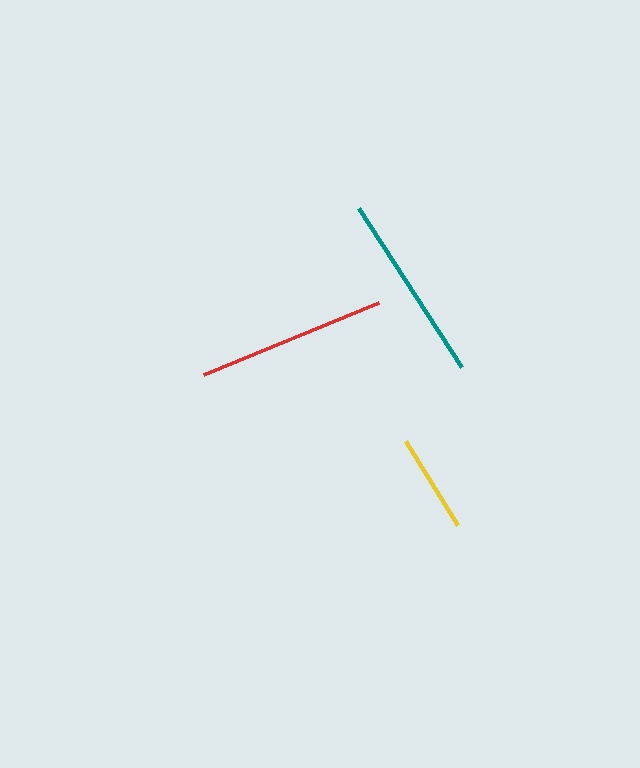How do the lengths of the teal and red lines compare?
The teal and red lines are approximately the same length.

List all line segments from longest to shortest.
From longest to shortest: teal, red, yellow.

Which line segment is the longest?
The teal line is the longest at approximately 189 pixels.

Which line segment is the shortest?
The yellow line is the shortest at approximately 99 pixels.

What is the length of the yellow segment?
The yellow segment is approximately 99 pixels long.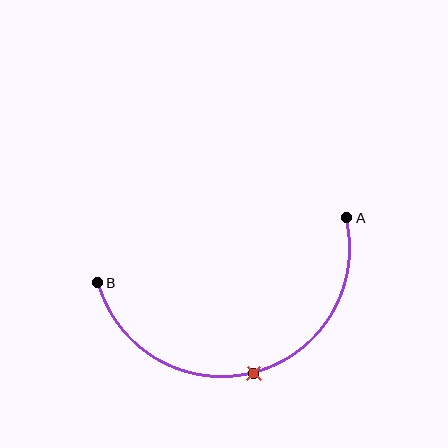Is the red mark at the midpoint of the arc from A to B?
Yes. The red mark lies on the arc at equal arc-length from both A and B — it is the arc midpoint.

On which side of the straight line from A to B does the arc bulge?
The arc bulges below the straight line connecting A and B.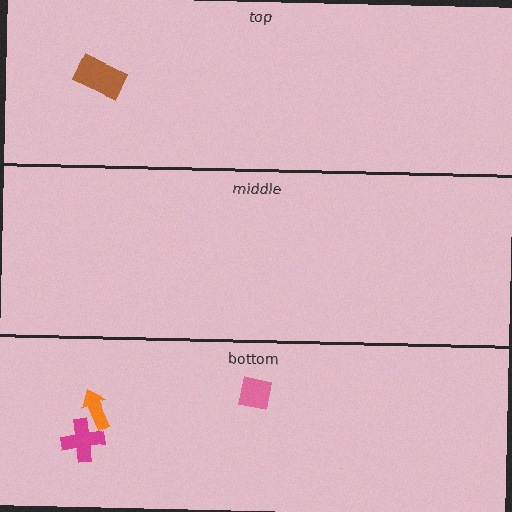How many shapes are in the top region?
1.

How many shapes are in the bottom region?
3.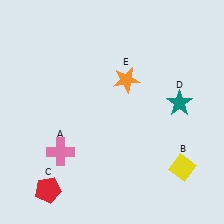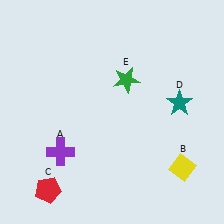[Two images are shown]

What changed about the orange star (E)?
In Image 1, E is orange. In Image 2, it changed to green.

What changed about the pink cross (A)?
In Image 1, A is pink. In Image 2, it changed to purple.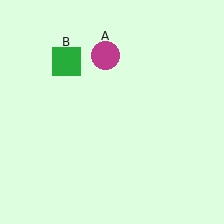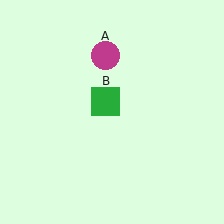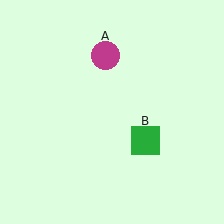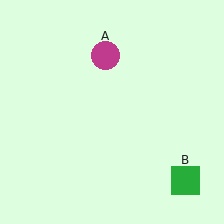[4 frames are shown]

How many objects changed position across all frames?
1 object changed position: green square (object B).